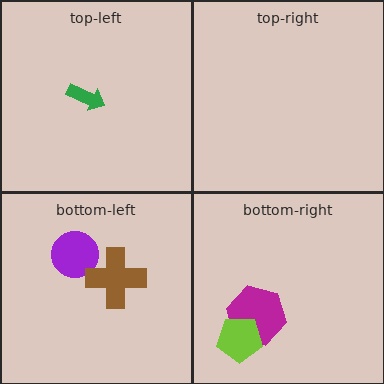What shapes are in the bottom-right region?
The magenta hexagon, the lime pentagon.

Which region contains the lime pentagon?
The bottom-right region.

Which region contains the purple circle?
The bottom-left region.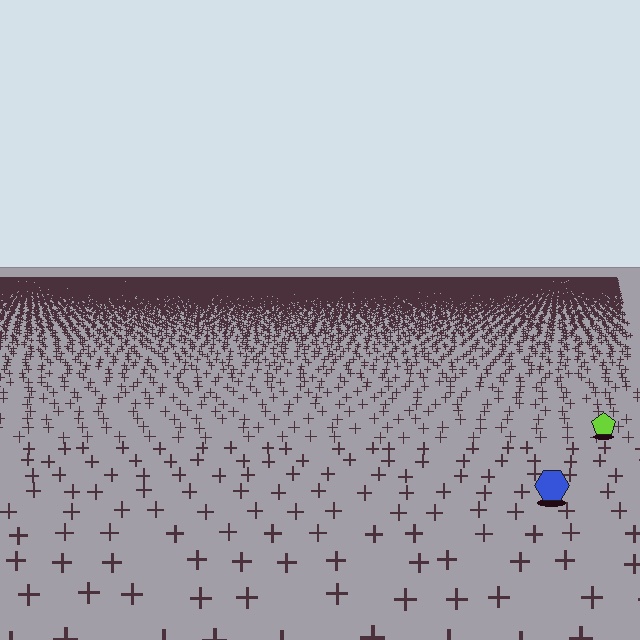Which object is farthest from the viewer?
The lime pentagon is farthest from the viewer. It appears smaller and the ground texture around it is denser.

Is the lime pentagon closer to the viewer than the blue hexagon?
No. The blue hexagon is closer — you can tell from the texture gradient: the ground texture is coarser near it.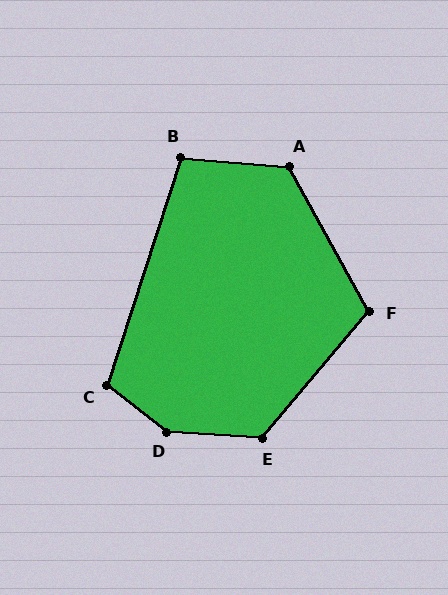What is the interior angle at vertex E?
Approximately 126 degrees (obtuse).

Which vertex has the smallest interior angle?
B, at approximately 103 degrees.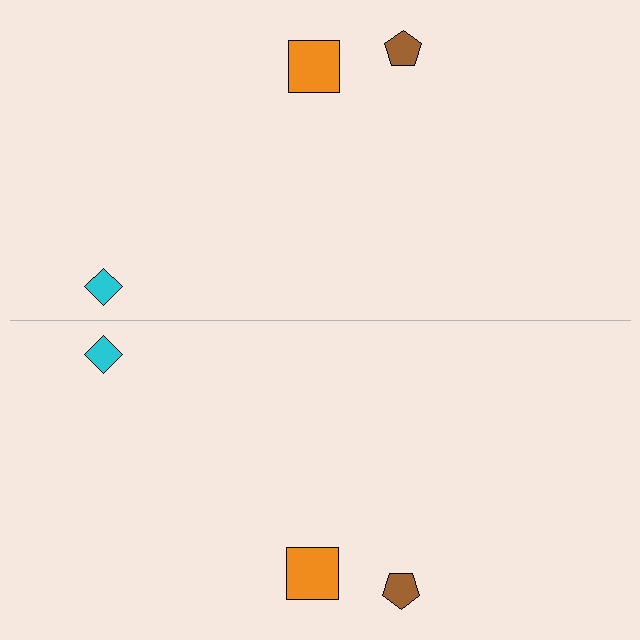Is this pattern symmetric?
Yes, this pattern has bilateral (reflection) symmetry.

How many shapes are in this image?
There are 6 shapes in this image.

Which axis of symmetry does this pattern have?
The pattern has a horizontal axis of symmetry running through the center of the image.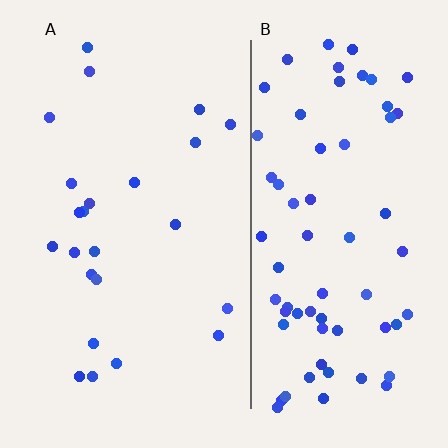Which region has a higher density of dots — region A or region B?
B (the right).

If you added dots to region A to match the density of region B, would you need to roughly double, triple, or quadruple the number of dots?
Approximately triple.